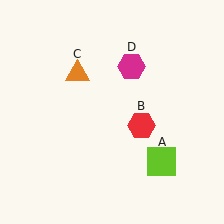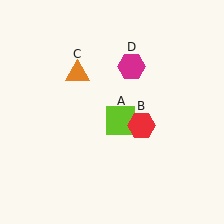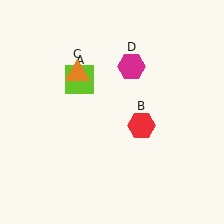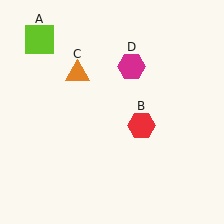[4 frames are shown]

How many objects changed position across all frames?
1 object changed position: lime square (object A).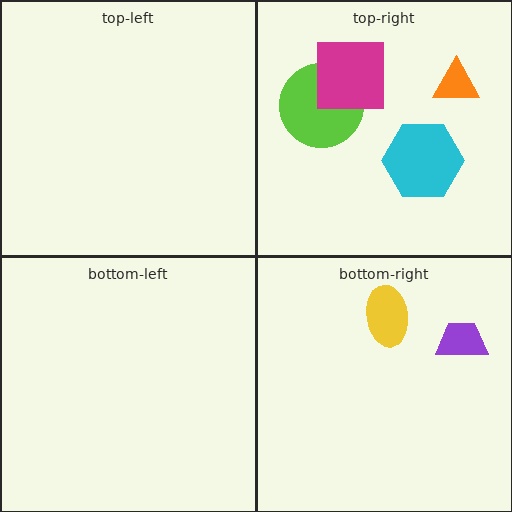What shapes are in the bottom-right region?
The purple trapezoid, the yellow ellipse.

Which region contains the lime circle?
The top-right region.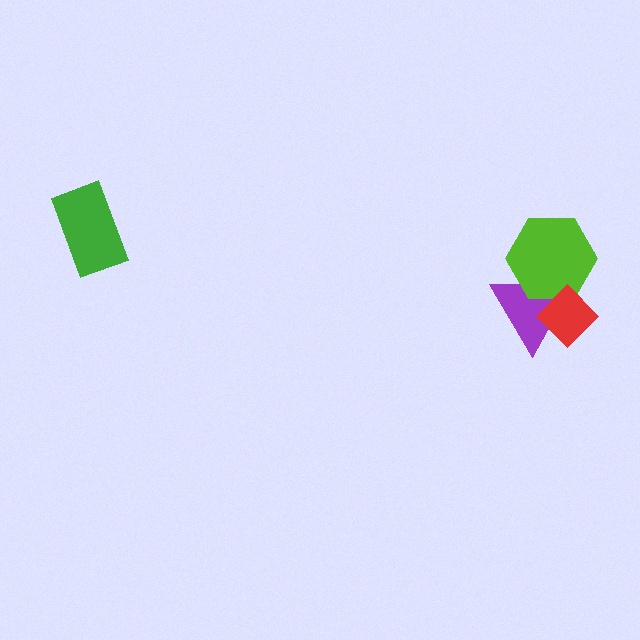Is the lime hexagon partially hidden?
Yes, it is partially covered by another shape.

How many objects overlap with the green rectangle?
0 objects overlap with the green rectangle.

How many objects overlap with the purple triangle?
2 objects overlap with the purple triangle.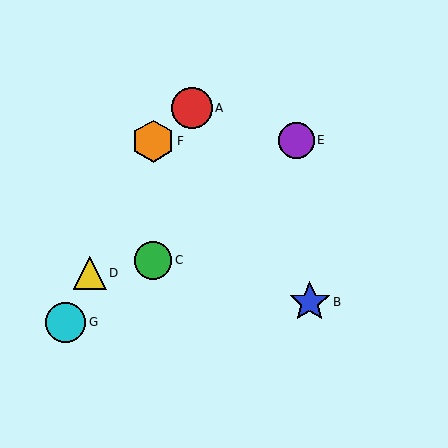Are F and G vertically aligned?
No, F is at x≈153 and G is at x≈66.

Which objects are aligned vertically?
Objects C, F are aligned vertically.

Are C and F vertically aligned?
Yes, both are at x≈153.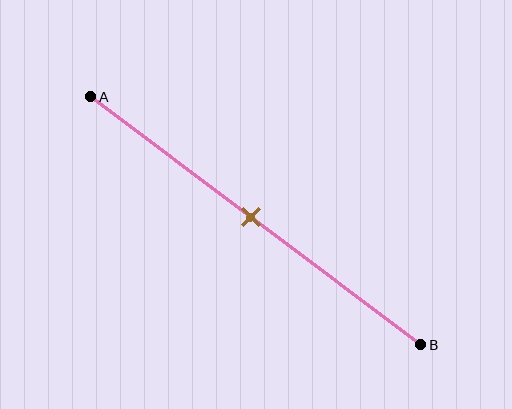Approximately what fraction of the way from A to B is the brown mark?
The brown mark is approximately 50% of the way from A to B.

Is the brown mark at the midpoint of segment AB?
Yes, the mark is approximately at the midpoint.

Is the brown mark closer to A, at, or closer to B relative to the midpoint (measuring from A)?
The brown mark is approximately at the midpoint of segment AB.